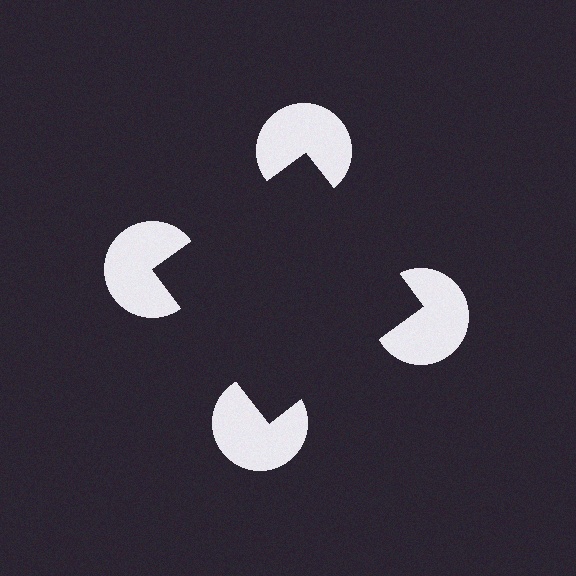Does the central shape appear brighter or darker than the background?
It typically appears slightly darker than the background, even though no actual brightness change is drawn.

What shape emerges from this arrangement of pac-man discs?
An illusory square — its edges are inferred from the aligned wedge cuts in the pac-man discs, not physically drawn.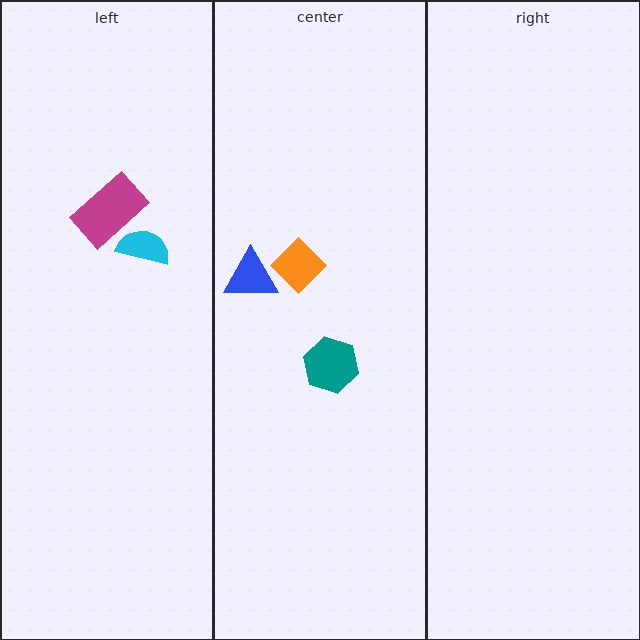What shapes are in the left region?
The cyan semicircle, the magenta rectangle.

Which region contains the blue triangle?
The center region.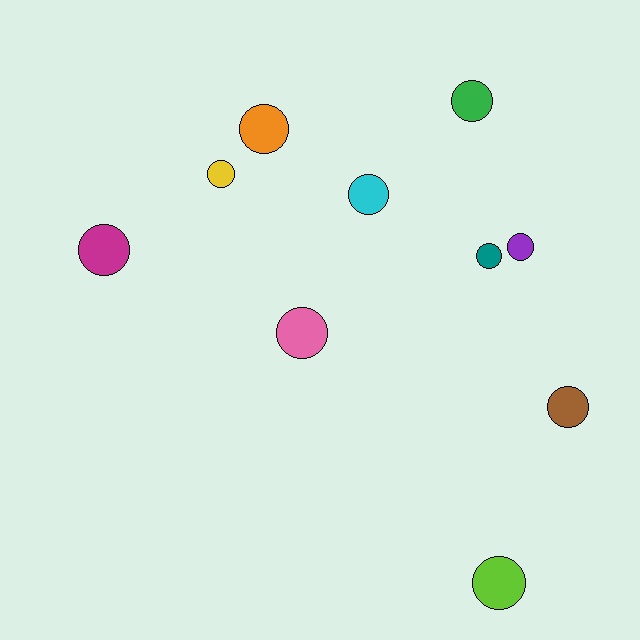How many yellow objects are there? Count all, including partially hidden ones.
There is 1 yellow object.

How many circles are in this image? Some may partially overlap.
There are 10 circles.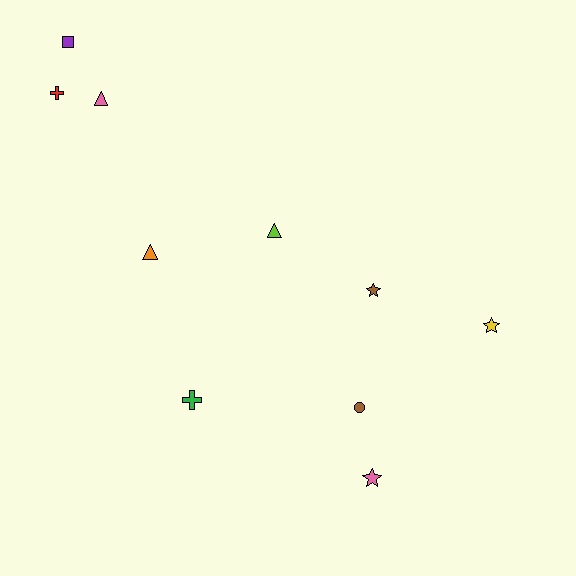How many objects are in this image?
There are 10 objects.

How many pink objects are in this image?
There are 2 pink objects.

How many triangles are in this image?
There are 3 triangles.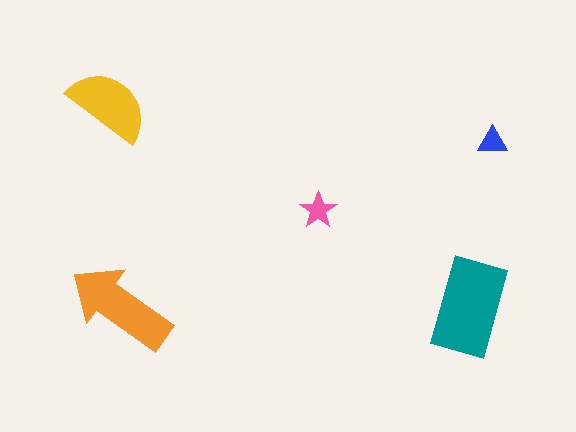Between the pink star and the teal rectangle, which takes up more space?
The teal rectangle.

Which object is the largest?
The teal rectangle.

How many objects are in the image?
There are 5 objects in the image.